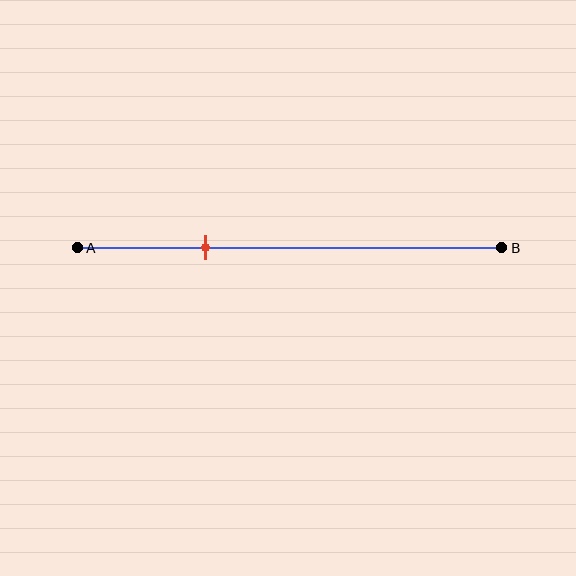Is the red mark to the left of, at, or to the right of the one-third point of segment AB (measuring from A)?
The red mark is approximately at the one-third point of segment AB.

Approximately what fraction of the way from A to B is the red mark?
The red mark is approximately 30% of the way from A to B.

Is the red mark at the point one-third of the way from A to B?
Yes, the mark is approximately at the one-third point.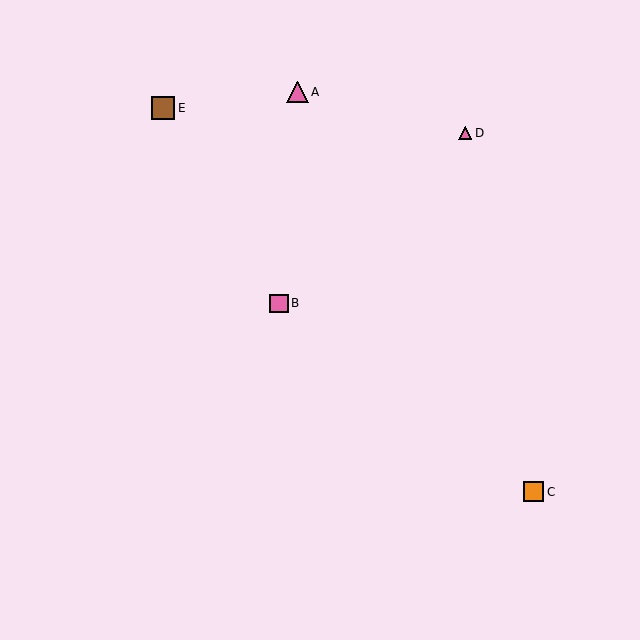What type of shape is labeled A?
Shape A is a pink triangle.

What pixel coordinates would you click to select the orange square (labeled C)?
Click at (533, 492) to select the orange square C.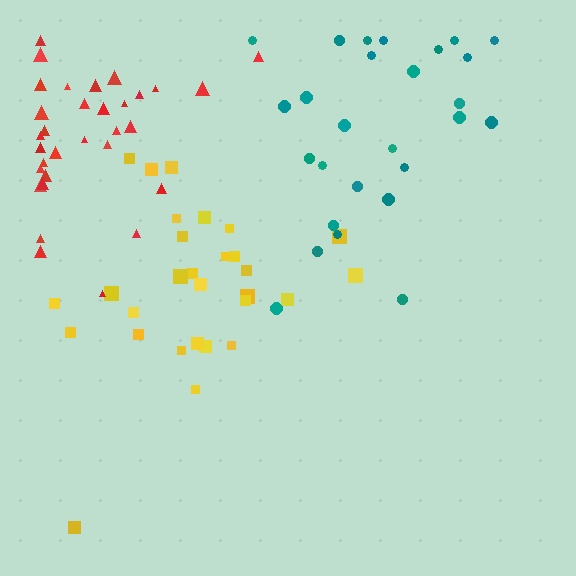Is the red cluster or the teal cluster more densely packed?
Red.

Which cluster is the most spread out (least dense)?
Yellow.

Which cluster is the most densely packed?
Red.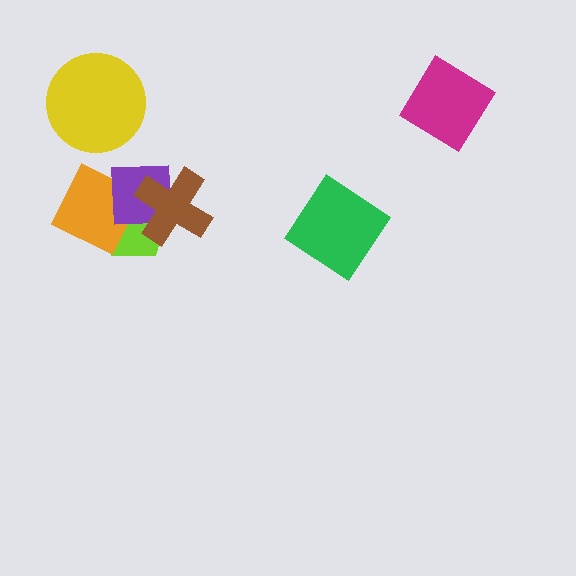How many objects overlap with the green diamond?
0 objects overlap with the green diamond.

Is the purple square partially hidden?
Yes, it is partially covered by another shape.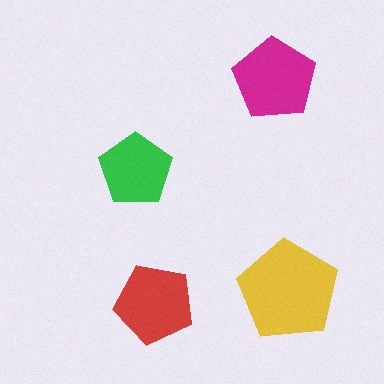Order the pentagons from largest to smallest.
the yellow one, the magenta one, the red one, the green one.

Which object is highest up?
The magenta pentagon is topmost.